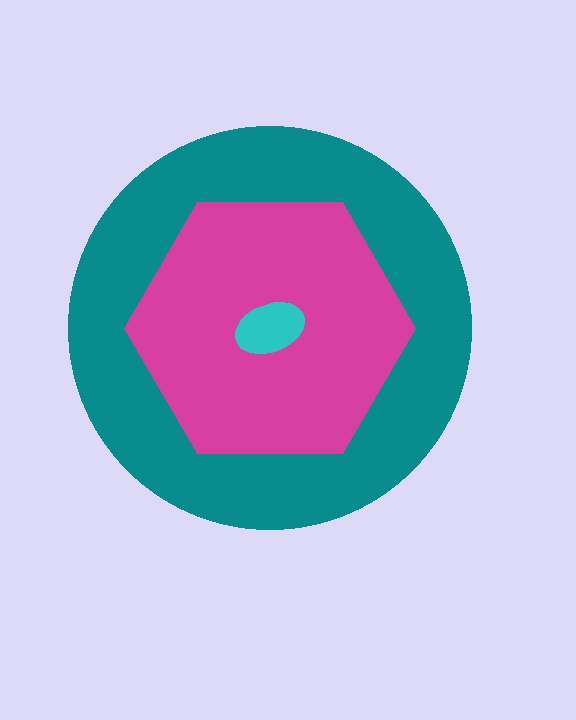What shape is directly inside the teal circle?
The magenta hexagon.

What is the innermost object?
The cyan ellipse.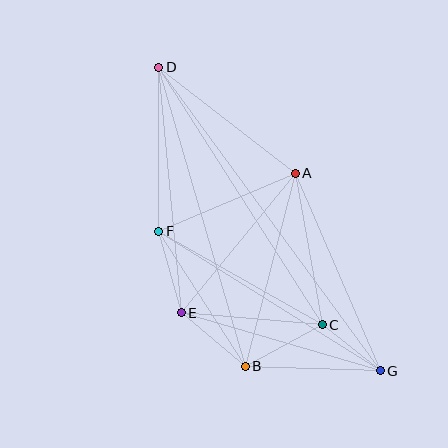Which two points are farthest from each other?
Points D and G are farthest from each other.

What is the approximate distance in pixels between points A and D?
The distance between A and D is approximately 173 pixels.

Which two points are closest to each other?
Points C and G are closest to each other.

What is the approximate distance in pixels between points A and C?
The distance between A and C is approximately 154 pixels.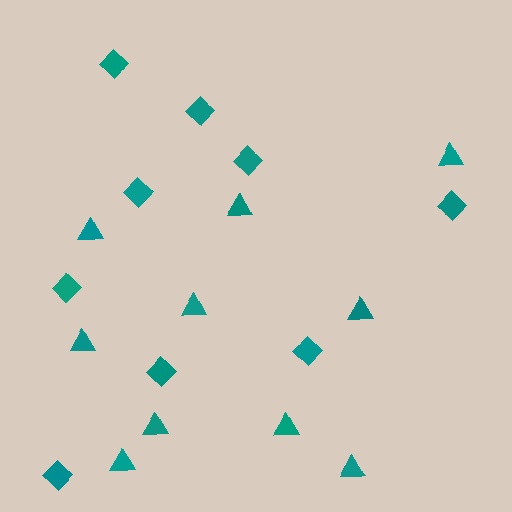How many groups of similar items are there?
There are 2 groups: one group of triangles (10) and one group of diamonds (9).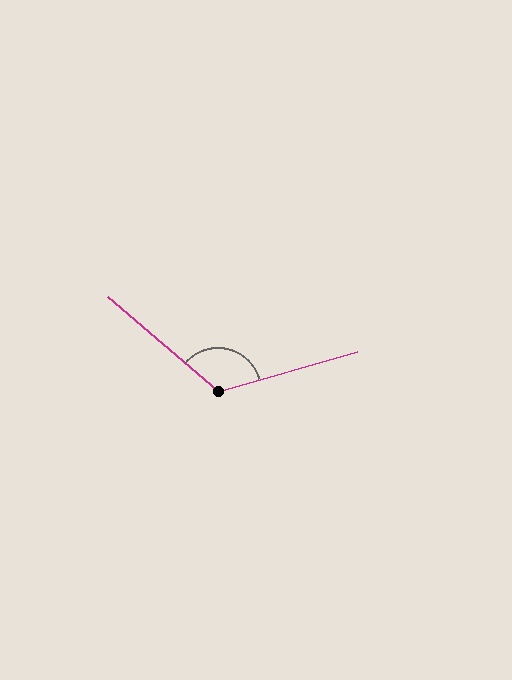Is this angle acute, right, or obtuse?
It is obtuse.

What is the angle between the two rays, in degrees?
Approximately 124 degrees.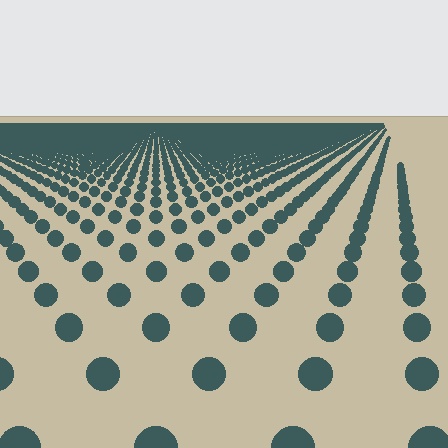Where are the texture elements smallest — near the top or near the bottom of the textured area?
Near the top.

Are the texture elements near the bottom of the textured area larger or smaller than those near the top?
Larger. Near the bottom, elements are closer to the viewer and appear at a bigger on-screen size.